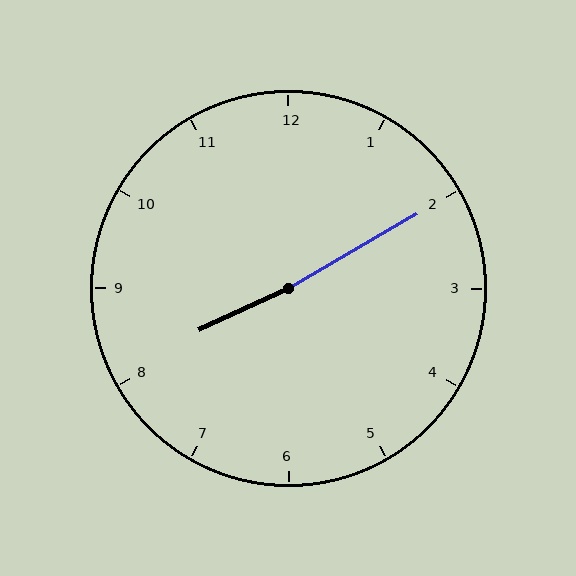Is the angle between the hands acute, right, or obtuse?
It is obtuse.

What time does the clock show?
8:10.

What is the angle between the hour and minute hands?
Approximately 175 degrees.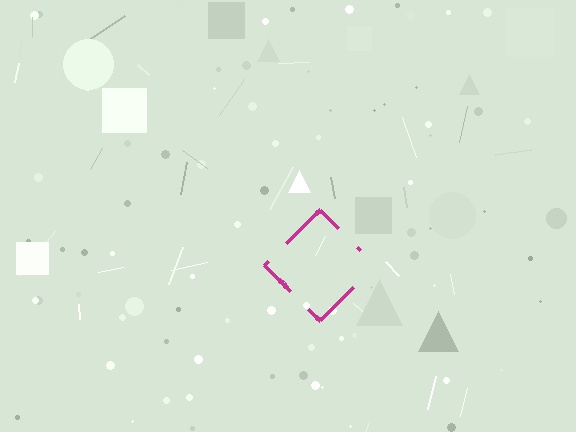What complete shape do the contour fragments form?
The contour fragments form a diamond.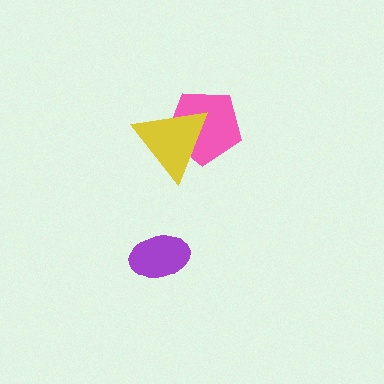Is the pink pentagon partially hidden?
Yes, it is partially covered by another shape.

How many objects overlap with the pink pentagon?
1 object overlaps with the pink pentagon.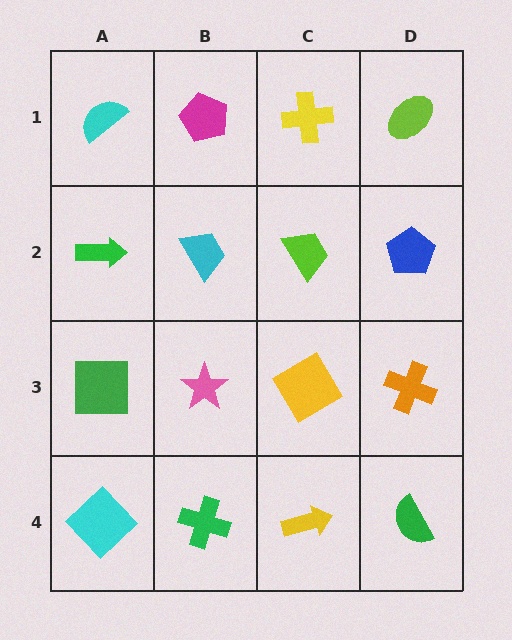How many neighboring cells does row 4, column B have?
3.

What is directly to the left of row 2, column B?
A green arrow.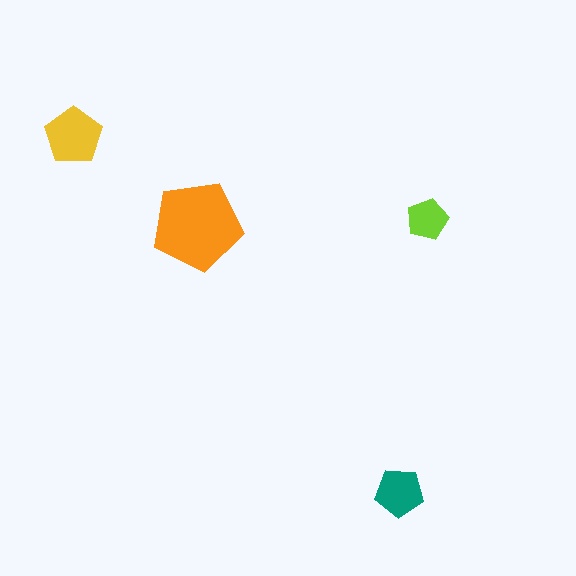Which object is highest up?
The yellow pentagon is topmost.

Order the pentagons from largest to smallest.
the orange one, the yellow one, the teal one, the lime one.